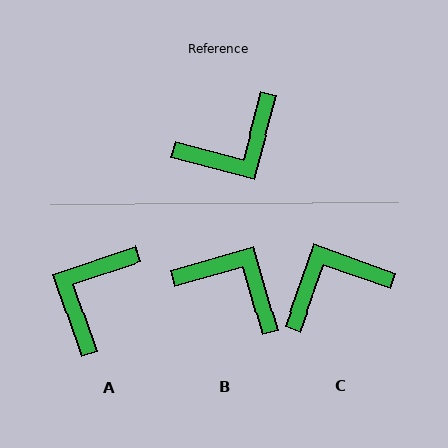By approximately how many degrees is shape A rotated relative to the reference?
Approximately 146 degrees clockwise.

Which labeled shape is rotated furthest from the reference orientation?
C, about 175 degrees away.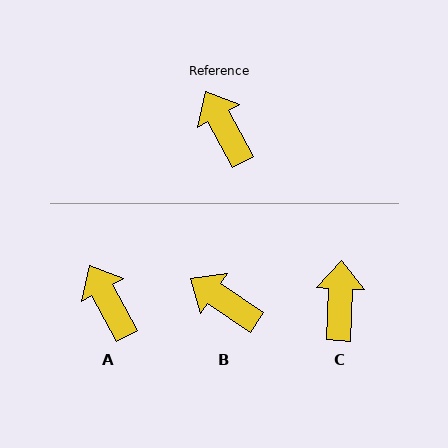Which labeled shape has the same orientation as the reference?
A.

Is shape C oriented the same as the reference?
No, it is off by about 31 degrees.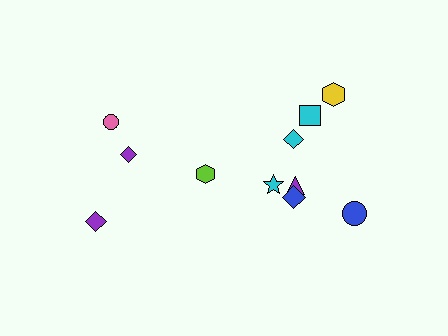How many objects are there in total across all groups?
There are 11 objects.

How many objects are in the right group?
There are 8 objects.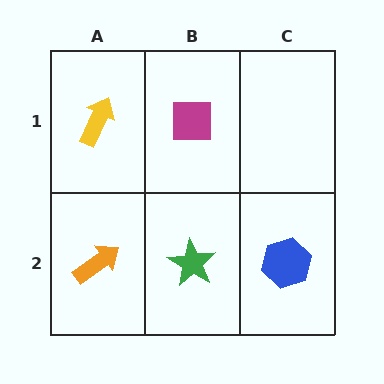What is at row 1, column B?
A magenta square.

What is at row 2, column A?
An orange arrow.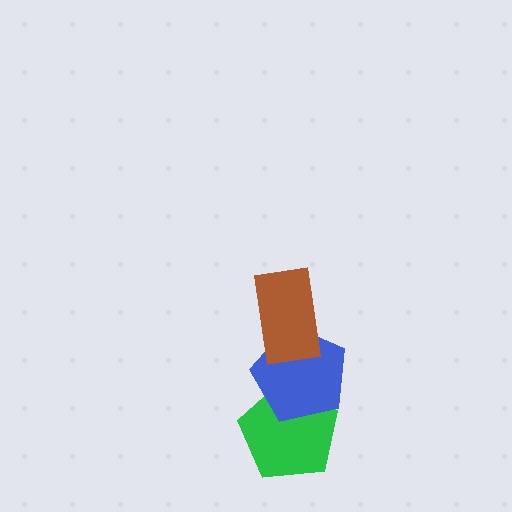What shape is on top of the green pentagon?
The blue pentagon is on top of the green pentagon.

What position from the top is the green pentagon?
The green pentagon is 3rd from the top.